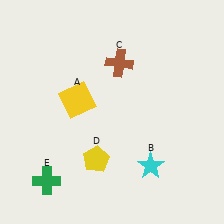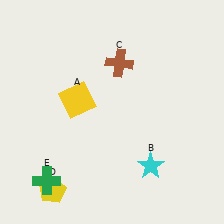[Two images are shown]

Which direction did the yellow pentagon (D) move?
The yellow pentagon (D) moved left.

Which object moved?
The yellow pentagon (D) moved left.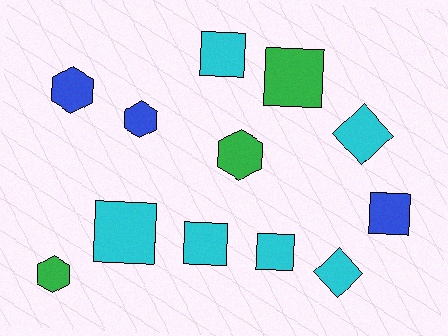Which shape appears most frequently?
Square, with 6 objects.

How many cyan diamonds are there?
There are 2 cyan diamonds.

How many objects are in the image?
There are 12 objects.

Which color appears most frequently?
Cyan, with 6 objects.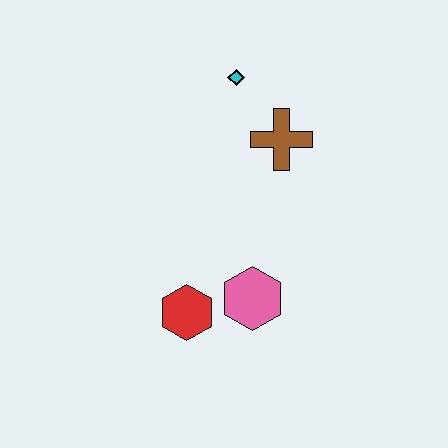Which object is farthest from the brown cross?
The red hexagon is farthest from the brown cross.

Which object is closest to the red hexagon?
The pink hexagon is closest to the red hexagon.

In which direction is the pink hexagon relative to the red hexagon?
The pink hexagon is to the right of the red hexagon.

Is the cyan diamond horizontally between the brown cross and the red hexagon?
Yes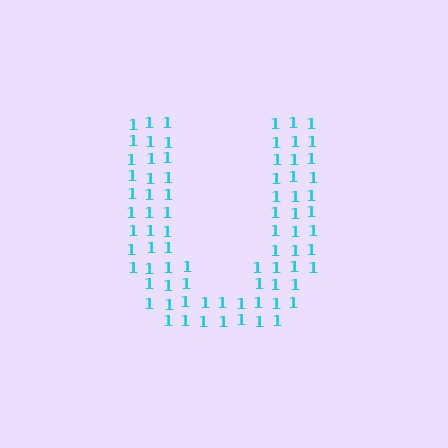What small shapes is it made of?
It is made of small digit 1's.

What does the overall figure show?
The overall figure shows the letter U.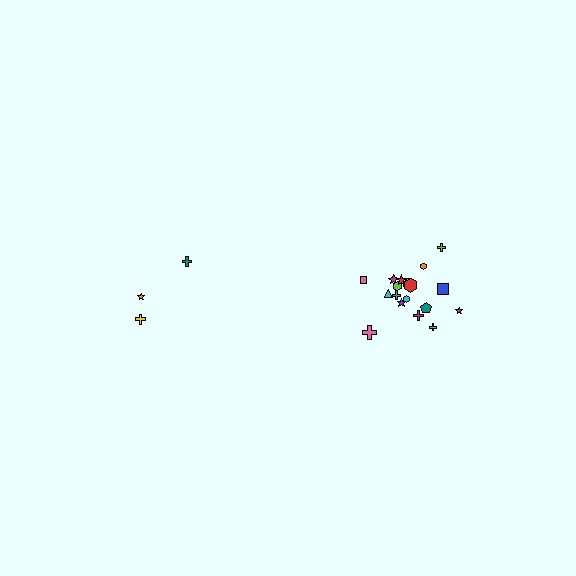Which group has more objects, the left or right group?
The right group.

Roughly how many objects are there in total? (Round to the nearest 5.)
Roughly 20 objects in total.